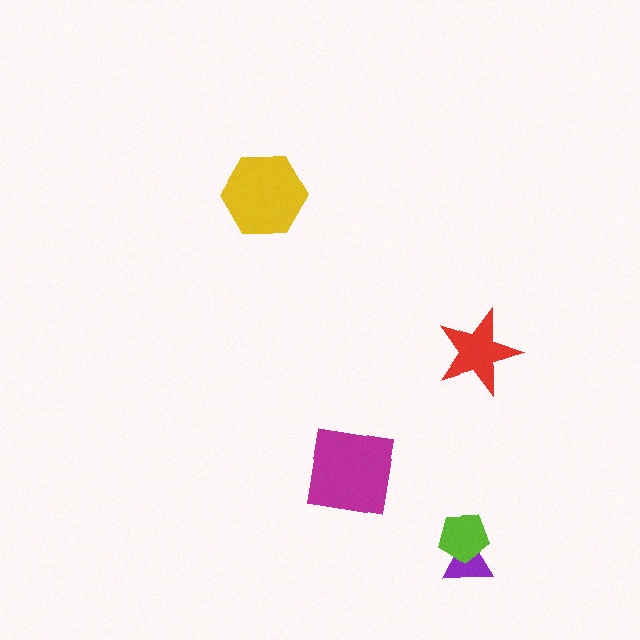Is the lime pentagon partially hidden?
No, no other shape covers it.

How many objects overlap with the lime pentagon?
1 object overlaps with the lime pentagon.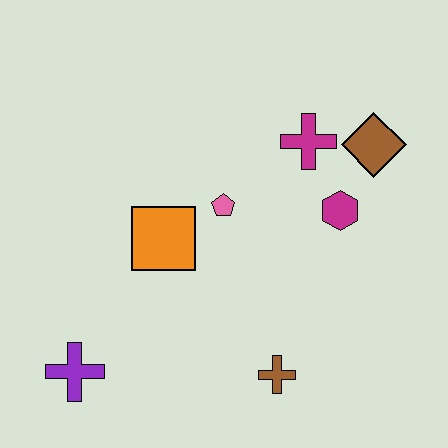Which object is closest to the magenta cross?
The brown diamond is closest to the magenta cross.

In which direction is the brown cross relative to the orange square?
The brown cross is below the orange square.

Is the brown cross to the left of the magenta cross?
Yes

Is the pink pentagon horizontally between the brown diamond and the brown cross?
No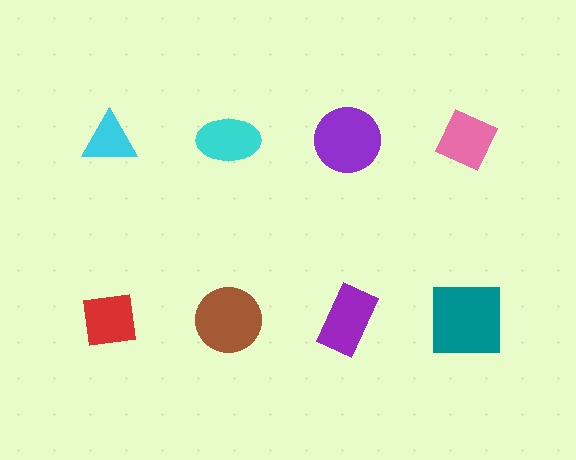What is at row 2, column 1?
A red square.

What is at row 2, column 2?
A brown circle.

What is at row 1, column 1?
A cyan triangle.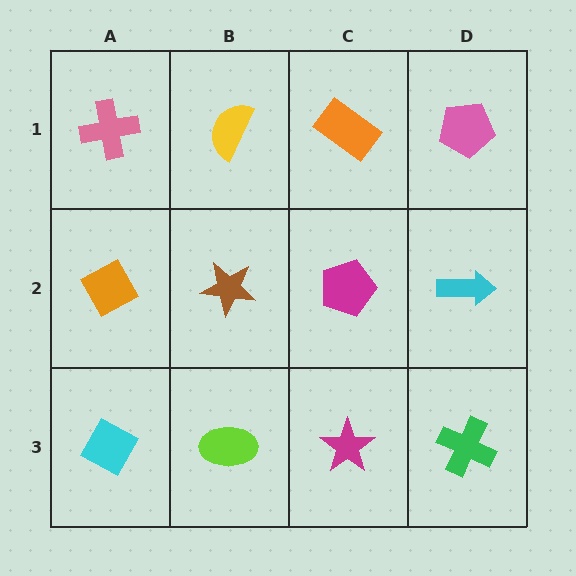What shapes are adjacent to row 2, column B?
A yellow semicircle (row 1, column B), a lime ellipse (row 3, column B), an orange diamond (row 2, column A), a magenta pentagon (row 2, column C).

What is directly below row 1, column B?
A brown star.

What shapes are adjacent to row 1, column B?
A brown star (row 2, column B), a pink cross (row 1, column A), an orange rectangle (row 1, column C).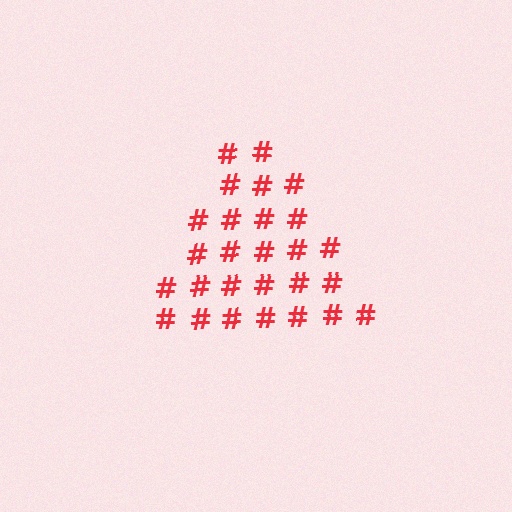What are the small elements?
The small elements are hash symbols.